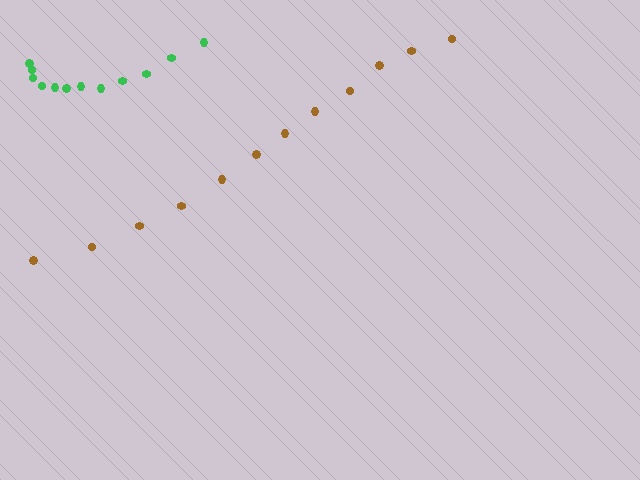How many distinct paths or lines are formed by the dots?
There are 2 distinct paths.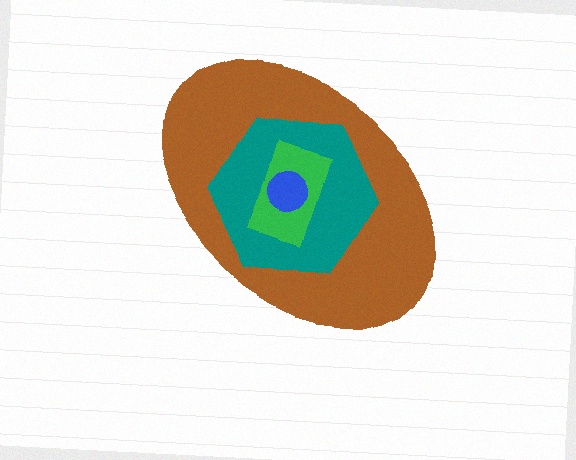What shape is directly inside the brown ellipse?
The teal hexagon.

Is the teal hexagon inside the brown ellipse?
Yes.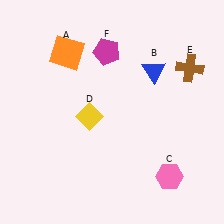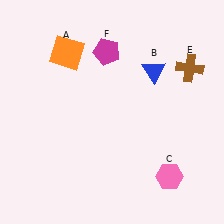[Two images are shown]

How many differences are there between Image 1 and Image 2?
There is 1 difference between the two images.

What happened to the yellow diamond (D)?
The yellow diamond (D) was removed in Image 2. It was in the bottom-left area of Image 1.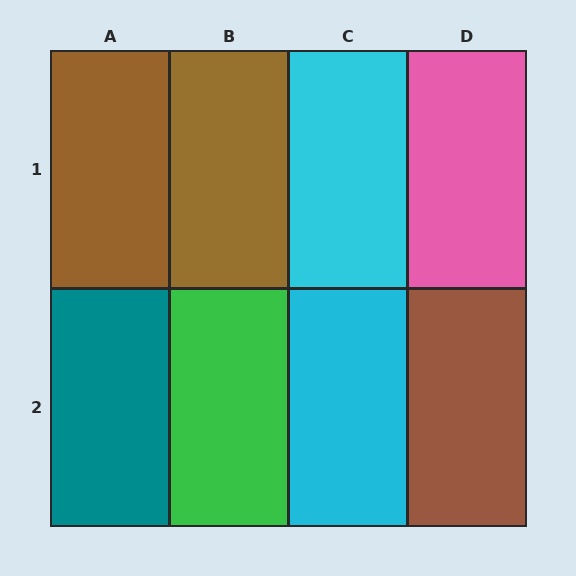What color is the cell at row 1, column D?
Pink.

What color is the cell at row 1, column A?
Brown.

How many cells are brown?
3 cells are brown.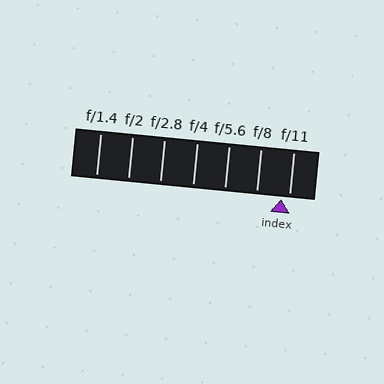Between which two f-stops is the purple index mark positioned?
The index mark is between f/8 and f/11.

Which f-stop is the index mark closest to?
The index mark is closest to f/11.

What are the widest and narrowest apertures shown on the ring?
The widest aperture shown is f/1.4 and the narrowest is f/11.